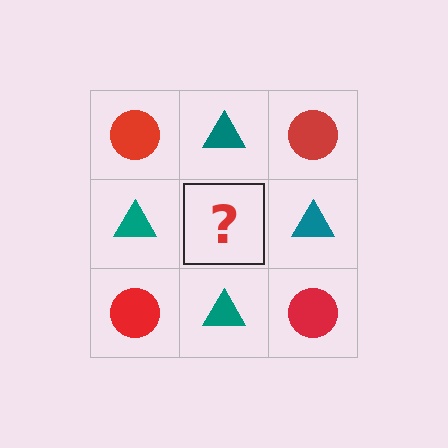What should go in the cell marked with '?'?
The missing cell should contain a red circle.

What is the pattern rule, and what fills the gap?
The rule is that it alternates red circle and teal triangle in a checkerboard pattern. The gap should be filled with a red circle.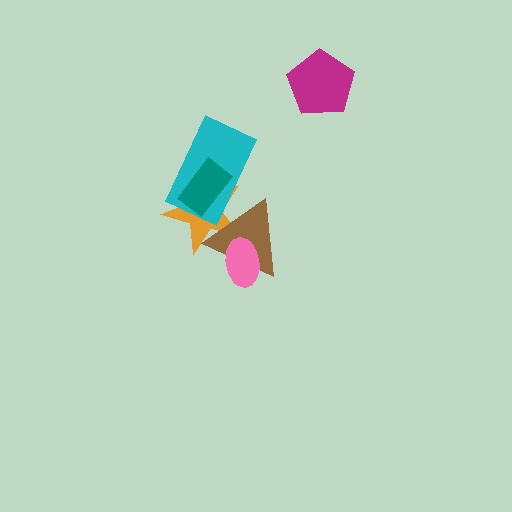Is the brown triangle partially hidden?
Yes, it is partially covered by another shape.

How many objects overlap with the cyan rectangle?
3 objects overlap with the cyan rectangle.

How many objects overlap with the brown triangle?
3 objects overlap with the brown triangle.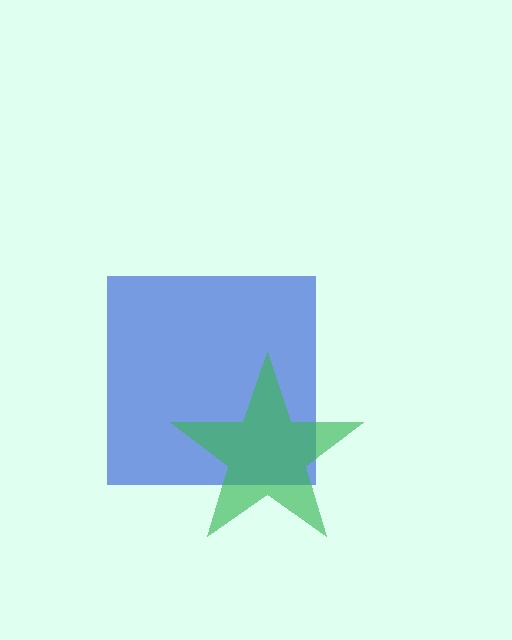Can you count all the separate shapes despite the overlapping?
Yes, there are 2 separate shapes.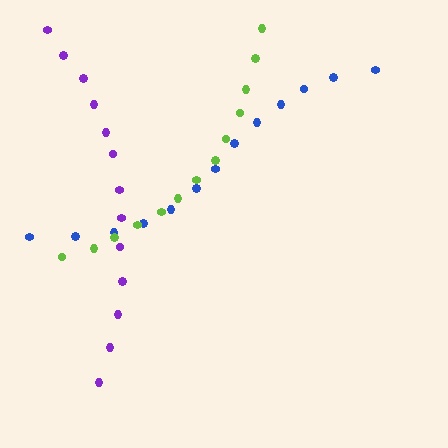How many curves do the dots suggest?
There are 3 distinct paths.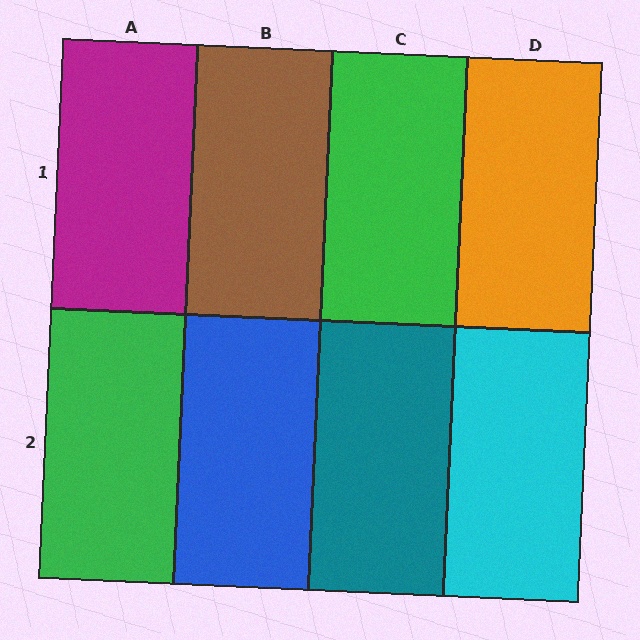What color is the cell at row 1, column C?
Green.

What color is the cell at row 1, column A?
Magenta.